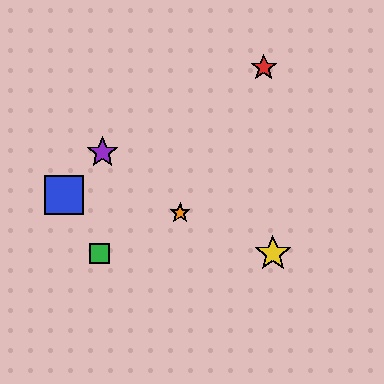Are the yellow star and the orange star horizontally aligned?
No, the yellow star is at y≈254 and the orange star is at y≈213.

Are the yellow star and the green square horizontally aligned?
Yes, both are at y≈254.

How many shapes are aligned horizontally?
2 shapes (the green square, the yellow star) are aligned horizontally.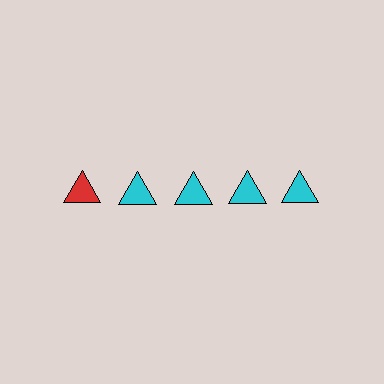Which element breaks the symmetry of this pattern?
The red triangle in the top row, leftmost column breaks the symmetry. All other shapes are cyan triangles.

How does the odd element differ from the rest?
It has a different color: red instead of cyan.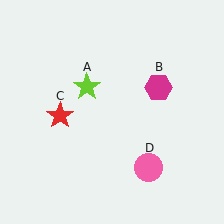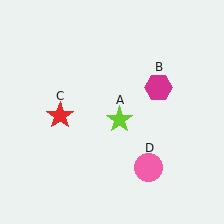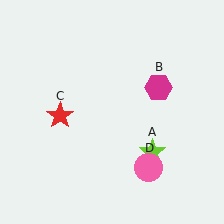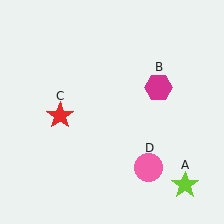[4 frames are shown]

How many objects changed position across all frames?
1 object changed position: lime star (object A).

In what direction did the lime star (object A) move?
The lime star (object A) moved down and to the right.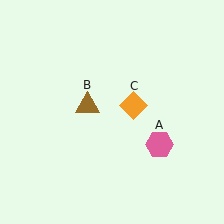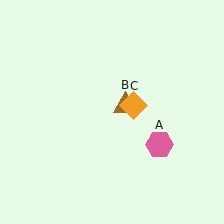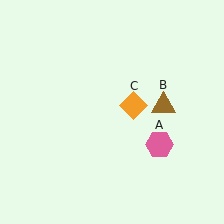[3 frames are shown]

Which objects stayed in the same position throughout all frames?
Pink hexagon (object A) and orange diamond (object C) remained stationary.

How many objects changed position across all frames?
1 object changed position: brown triangle (object B).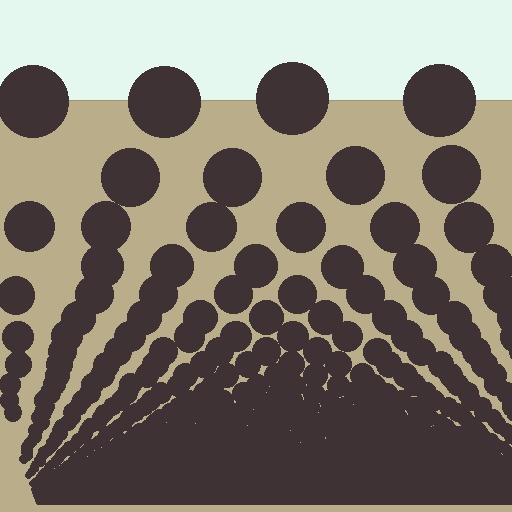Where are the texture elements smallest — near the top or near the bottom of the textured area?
Near the bottom.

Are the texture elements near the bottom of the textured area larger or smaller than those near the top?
Smaller. The gradient is inverted — elements near the bottom are smaller and denser.